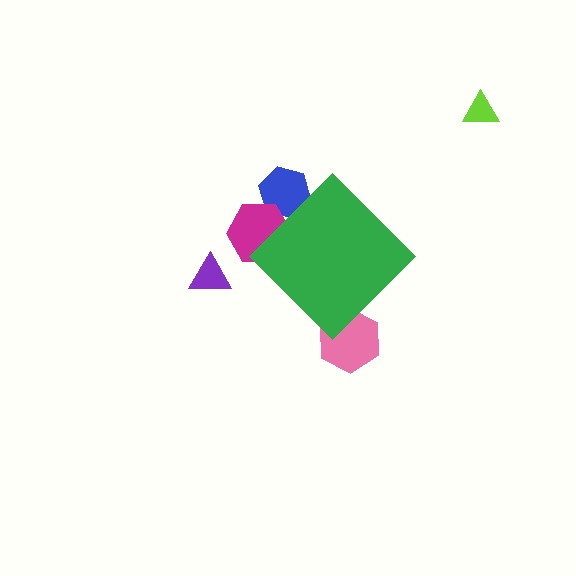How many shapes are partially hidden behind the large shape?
3 shapes are partially hidden.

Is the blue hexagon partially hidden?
Yes, the blue hexagon is partially hidden behind the green diamond.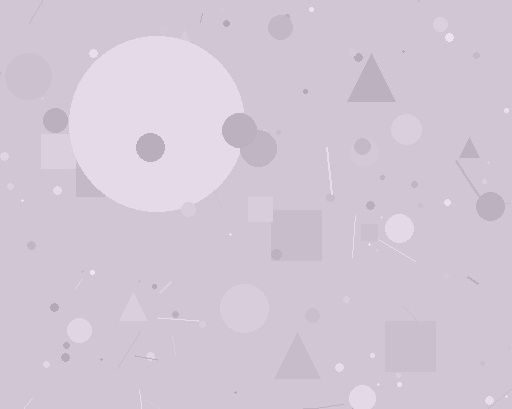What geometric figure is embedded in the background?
A circle is embedded in the background.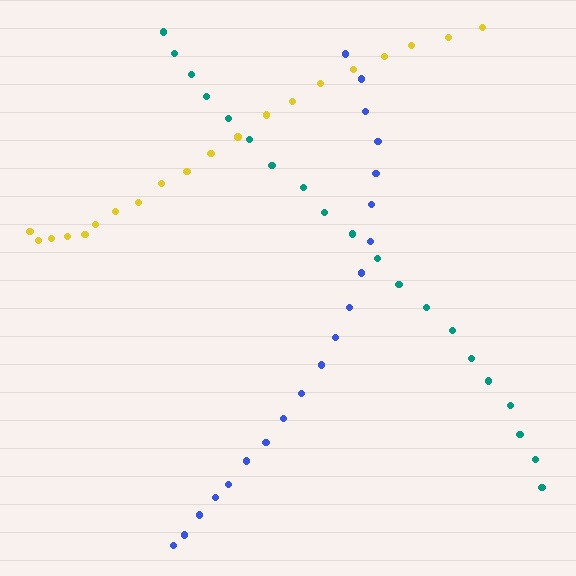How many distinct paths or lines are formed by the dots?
There are 3 distinct paths.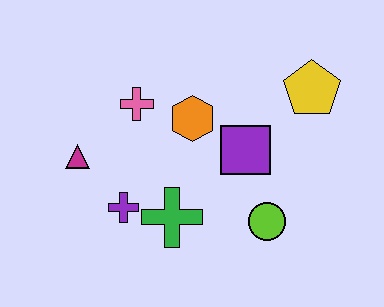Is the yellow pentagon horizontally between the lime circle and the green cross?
No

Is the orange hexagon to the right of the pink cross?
Yes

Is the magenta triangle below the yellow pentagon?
Yes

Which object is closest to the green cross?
The purple cross is closest to the green cross.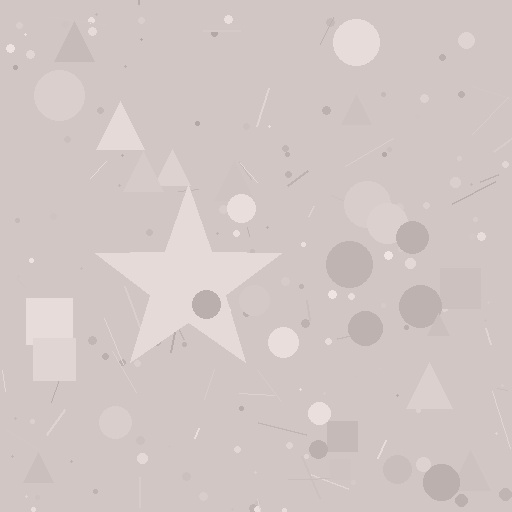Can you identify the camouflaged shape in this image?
The camouflaged shape is a star.